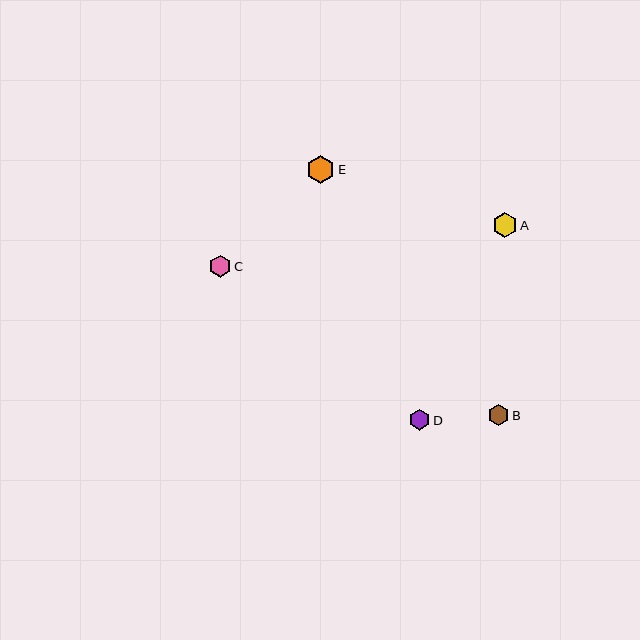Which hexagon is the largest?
Hexagon E is the largest with a size of approximately 28 pixels.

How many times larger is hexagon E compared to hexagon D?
Hexagon E is approximately 1.3 times the size of hexagon D.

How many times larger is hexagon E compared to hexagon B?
Hexagon E is approximately 1.3 times the size of hexagon B.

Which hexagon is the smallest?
Hexagon B is the smallest with a size of approximately 21 pixels.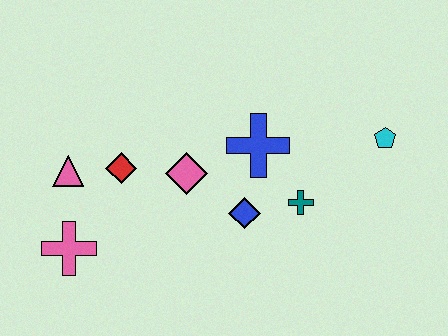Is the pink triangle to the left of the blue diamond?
Yes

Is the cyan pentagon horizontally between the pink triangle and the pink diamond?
No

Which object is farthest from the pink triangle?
The cyan pentagon is farthest from the pink triangle.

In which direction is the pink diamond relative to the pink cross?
The pink diamond is to the right of the pink cross.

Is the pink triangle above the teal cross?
Yes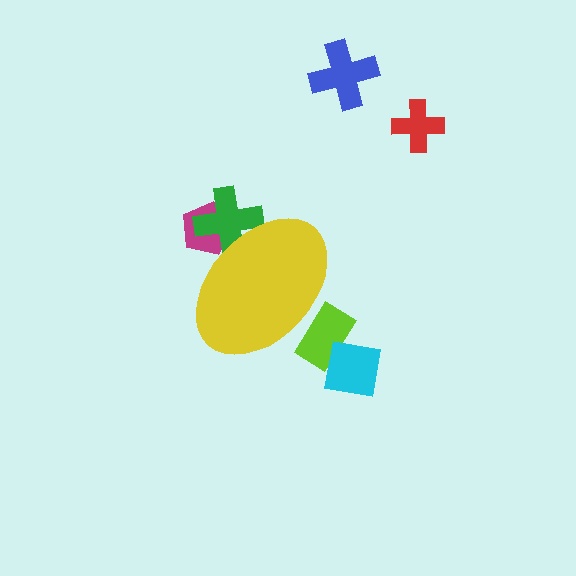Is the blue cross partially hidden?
No, the blue cross is fully visible.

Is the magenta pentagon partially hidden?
Yes, the magenta pentagon is partially hidden behind the yellow ellipse.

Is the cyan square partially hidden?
No, the cyan square is fully visible.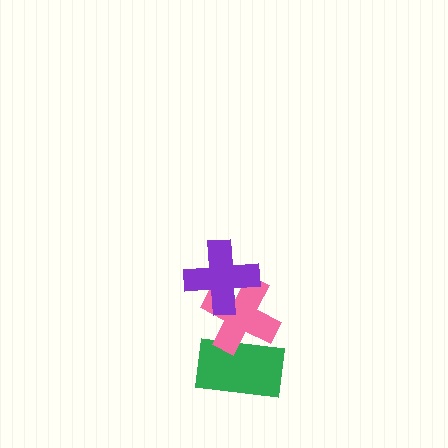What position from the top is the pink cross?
The pink cross is 2nd from the top.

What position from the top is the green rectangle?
The green rectangle is 3rd from the top.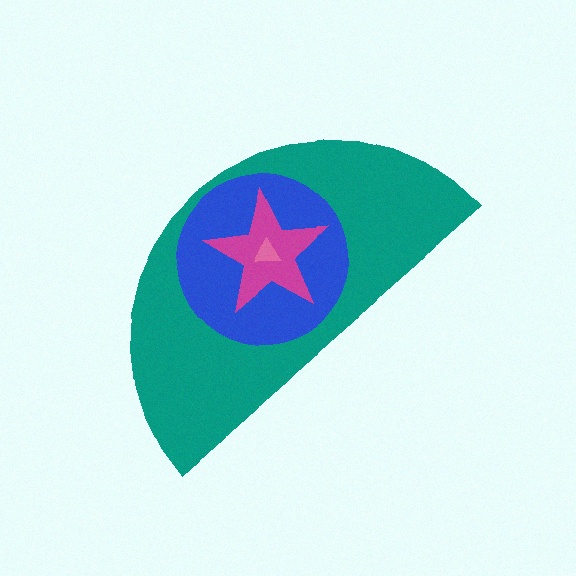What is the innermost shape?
The pink triangle.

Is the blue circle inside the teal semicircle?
Yes.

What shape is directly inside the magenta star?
The pink triangle.